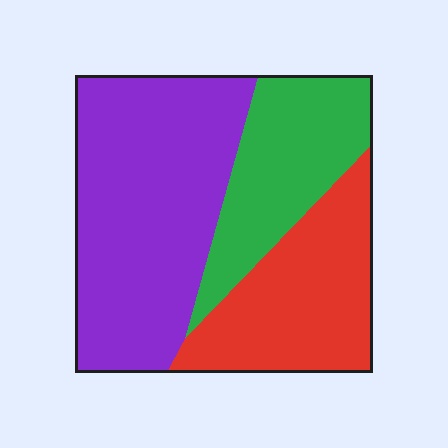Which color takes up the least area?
Green, at roughly 25%.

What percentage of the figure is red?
Red covers about 30% of the figure.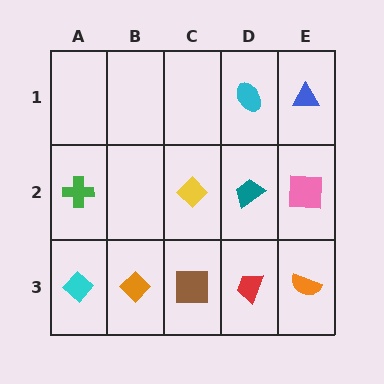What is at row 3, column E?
An orange semicircle.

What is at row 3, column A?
A cyan diamond.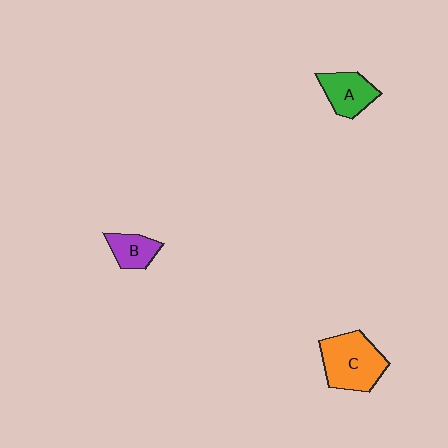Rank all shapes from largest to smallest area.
From largest to smallest: C (orange), A (green), B (purple).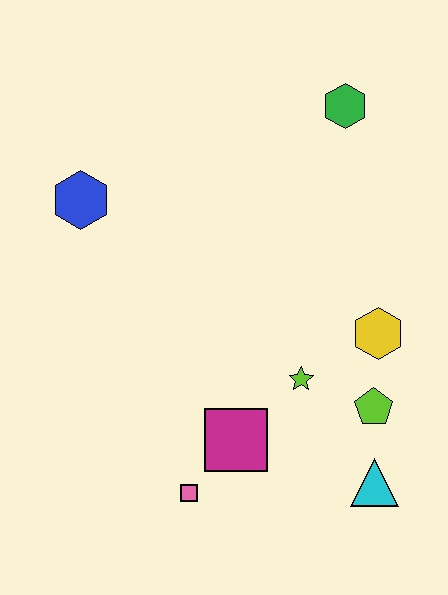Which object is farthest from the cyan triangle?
The blue hexagon is farthest from the cyan triangle.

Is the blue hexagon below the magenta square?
No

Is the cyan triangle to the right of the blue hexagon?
Yes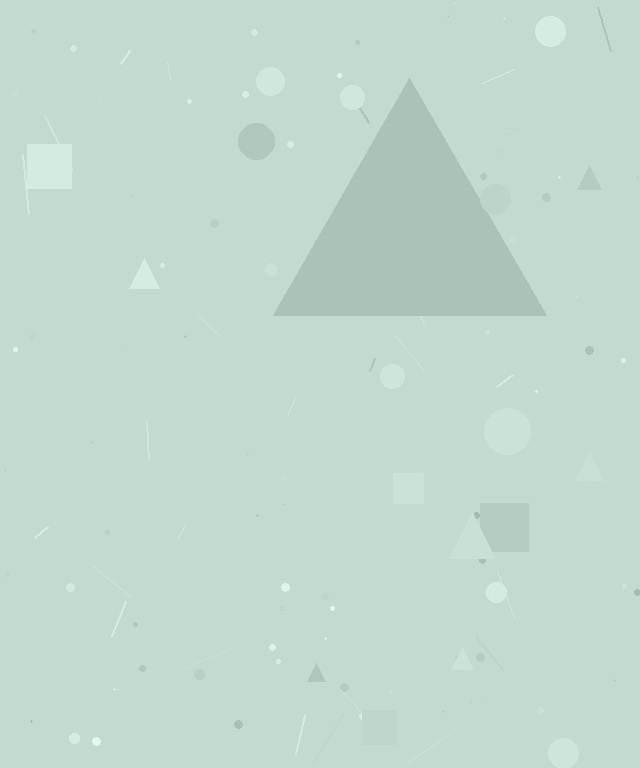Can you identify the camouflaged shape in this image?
The camouflaged shape is a triangle.